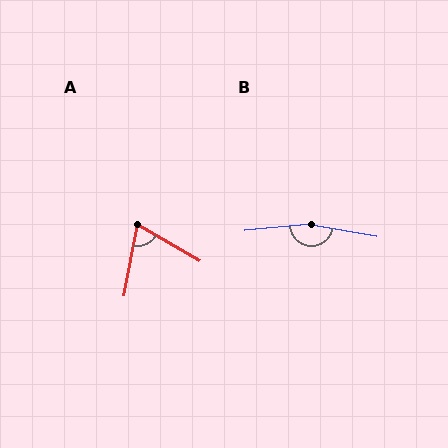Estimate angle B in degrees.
Approximately 165 degrees.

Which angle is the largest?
B, at approximately 165 degrees.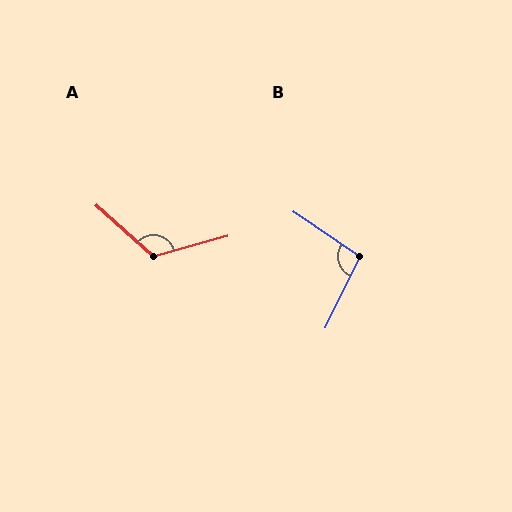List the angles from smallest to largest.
B (98°), A (123°).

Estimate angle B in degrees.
Approximately 98 degrees.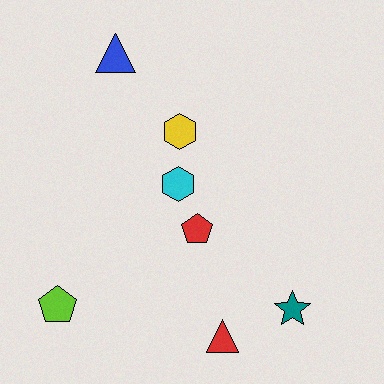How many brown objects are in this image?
There are no brown objects.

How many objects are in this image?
There are 7 objects.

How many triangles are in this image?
There are 2 triangles.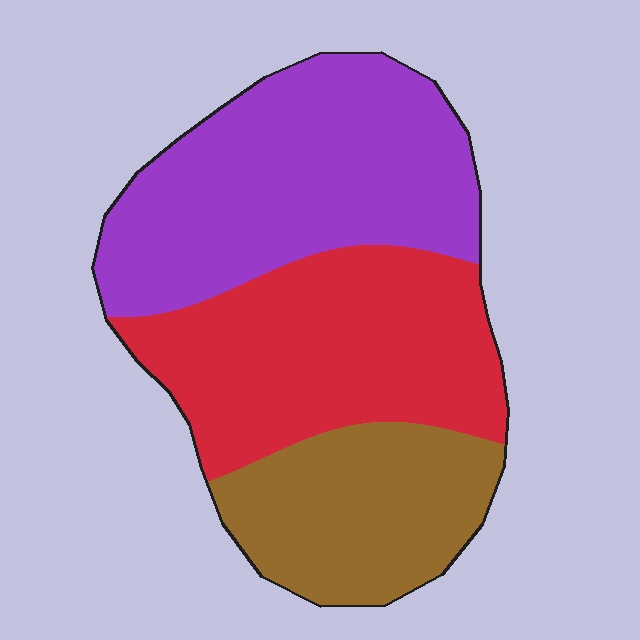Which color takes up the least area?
Brown, at roughly 25%.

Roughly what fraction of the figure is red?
Red takes up about three eighths (3/8) of the figure.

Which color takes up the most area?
Purple, at roughly 40%.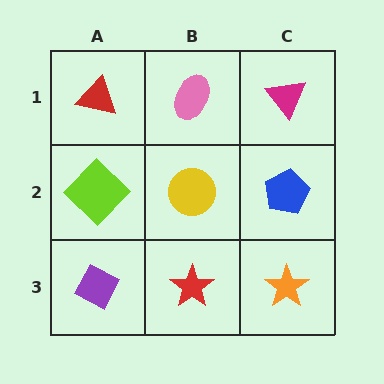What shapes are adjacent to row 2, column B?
A pink ellipse (row 1, column B), a red star (row 3, column B), a lime diamond (row 2, column A), a blue pentagon (row 2, column C).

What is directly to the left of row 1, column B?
A red triangle.